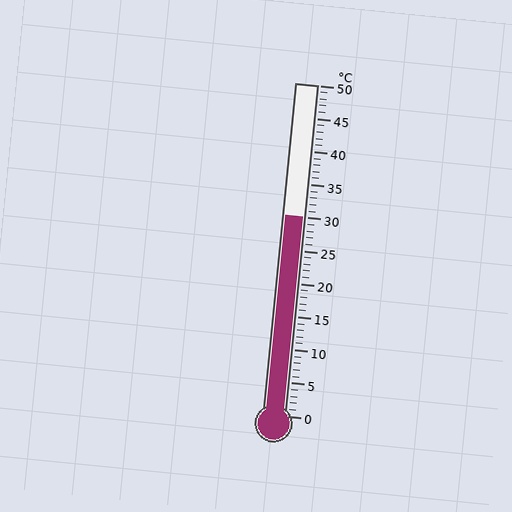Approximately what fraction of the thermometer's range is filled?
The thermometer is filled to approximately 60% of its range.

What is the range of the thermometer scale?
The thermometer scale ranges from 0°C to 50°C.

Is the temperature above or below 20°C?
The temperature is above 20°C.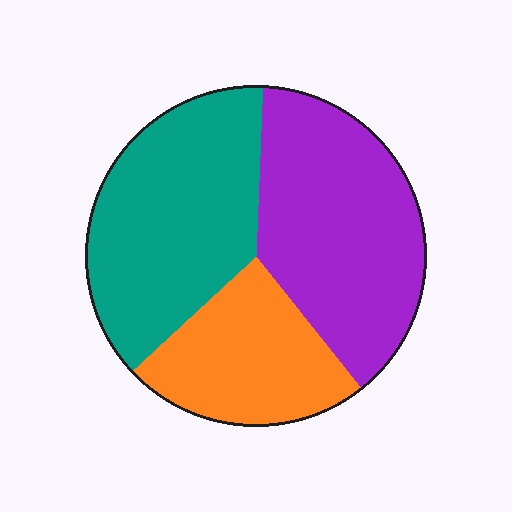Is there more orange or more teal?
Teal.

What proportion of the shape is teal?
Teal takes up about three eighths (3/8) of the shape.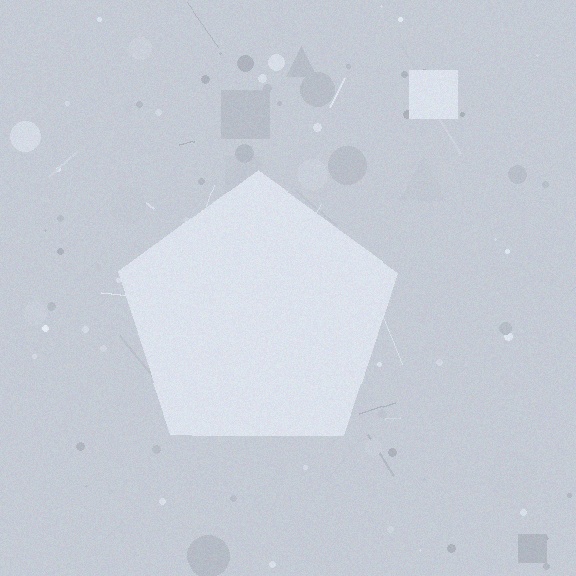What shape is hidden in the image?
A pentagon is hidden in the image.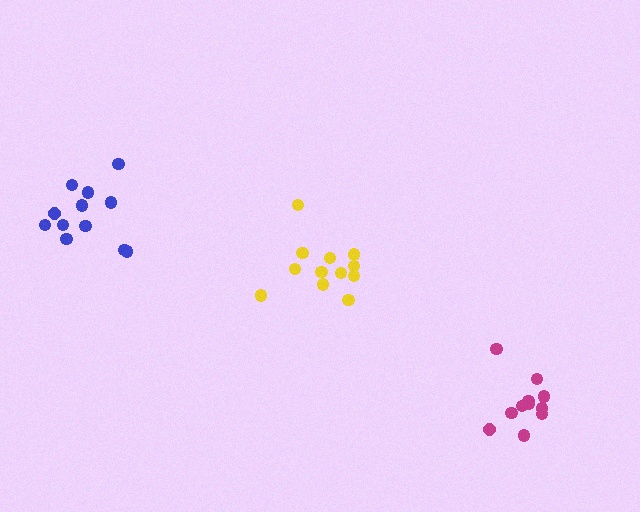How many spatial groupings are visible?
There are 3 spatial groupings.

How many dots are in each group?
Group 1: 11 dots, Group 2: 12 dots, Group 3: 12 dots (35 total).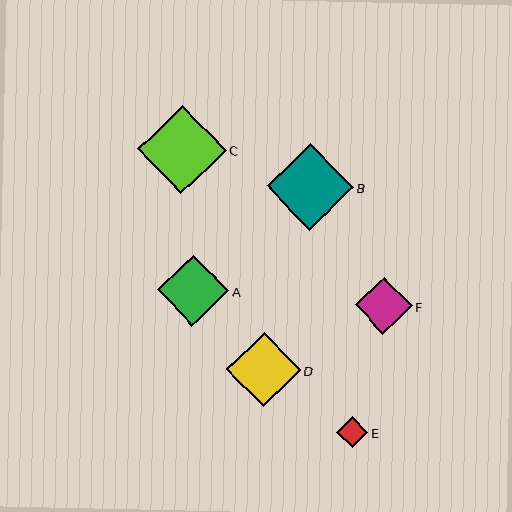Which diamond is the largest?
Diamond C is the largest with a size of approximately 88 pixels.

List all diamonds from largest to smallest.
From largest to smallest: C, B, D, A, F, E.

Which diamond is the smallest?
Diamond E is the smallest with a size of approximately 31 pixels.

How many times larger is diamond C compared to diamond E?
Diamond C is approximately 2.8 times the size of diamond E.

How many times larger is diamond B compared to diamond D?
Diamond B is approximately 1.2 times the size of diamond D.